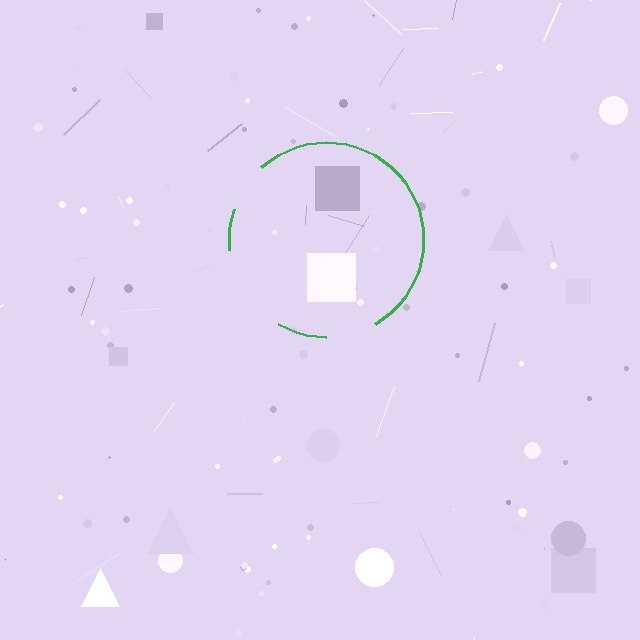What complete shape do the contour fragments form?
The contour fragments form a circle.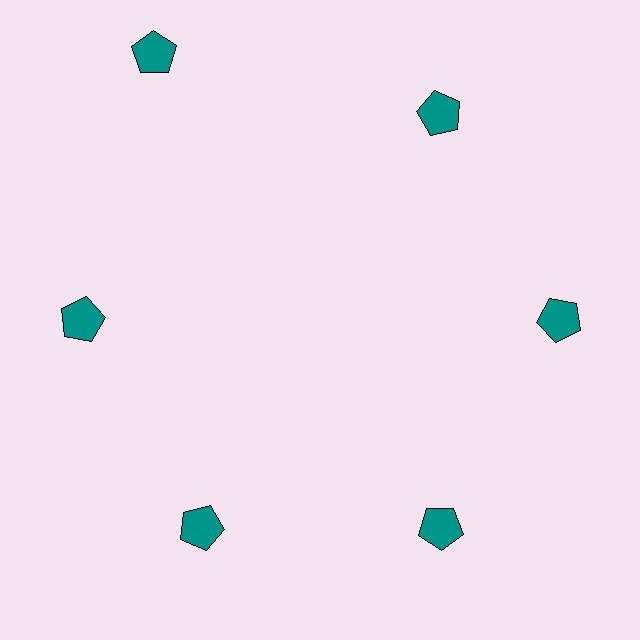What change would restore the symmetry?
The symmetry would be restored by moving it inward, back onto the ring so that all 6 pentagons sit at equal angles and equal distance from the center.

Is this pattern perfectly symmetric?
No. The 6 teal pentagons are arranged in a ring, but one element near the 11 o'clock position is pushed outward from the center, breaking the 6-fold rotational symmetry.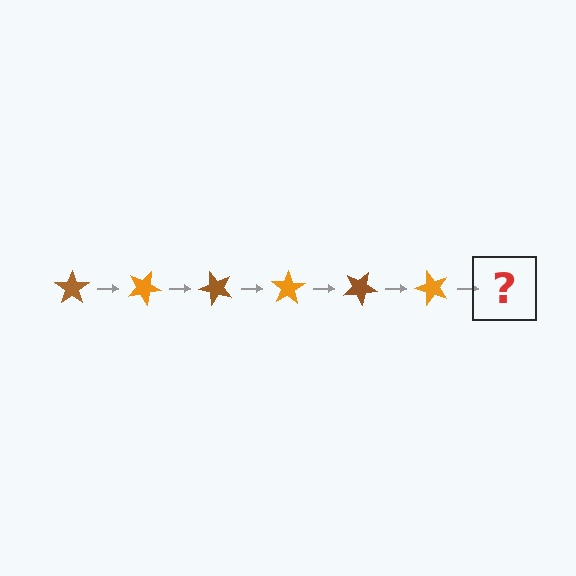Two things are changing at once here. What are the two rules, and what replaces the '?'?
The two rules are that it rotates 25 degrees each step and the color cycles through brown and orange. The '?' should be a brown star, rotated 150 degrees from the start.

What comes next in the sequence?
The next element should be a brown star, rotated 150 degrees from the start.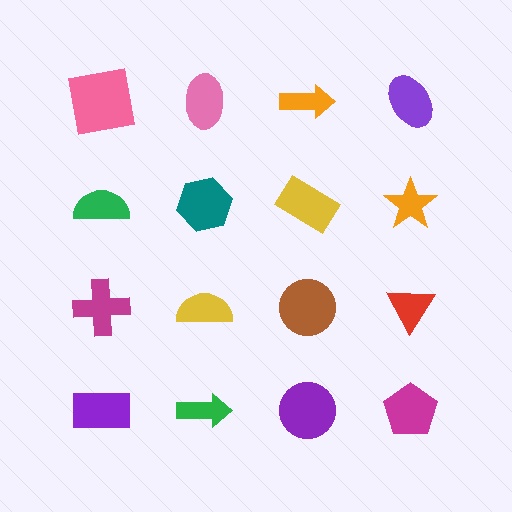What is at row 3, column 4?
A red triangle.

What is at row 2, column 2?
A teal hexagon.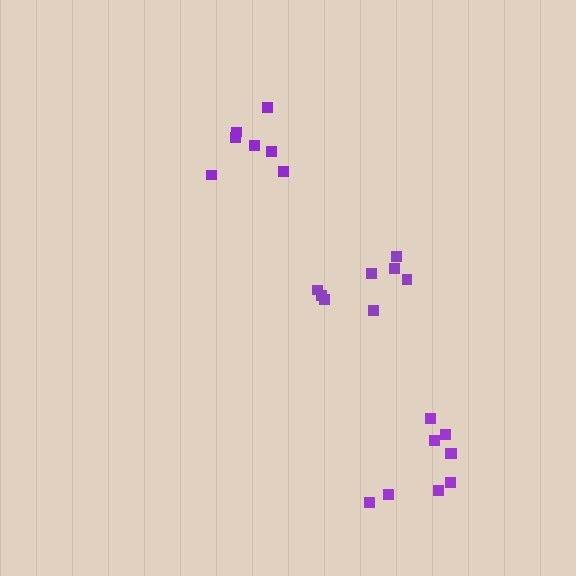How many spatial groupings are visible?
There are 3 spatial groupings.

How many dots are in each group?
Group 1: 7 dots, Group 2: 8 dots, Group 3: 9 dots (24 total).